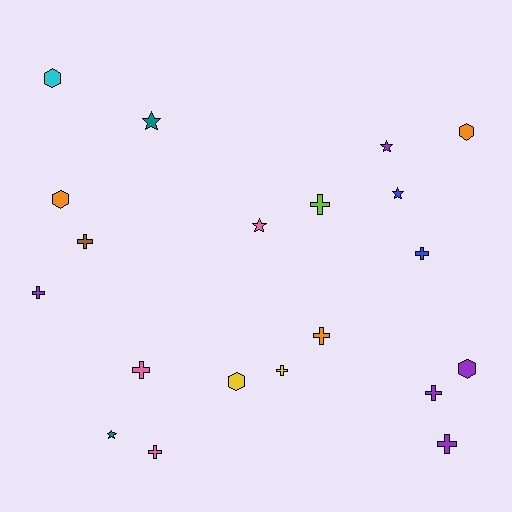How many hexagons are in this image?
There are 5 hexagons.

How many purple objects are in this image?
There are 5 purple objects.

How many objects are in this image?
There are 20 objects.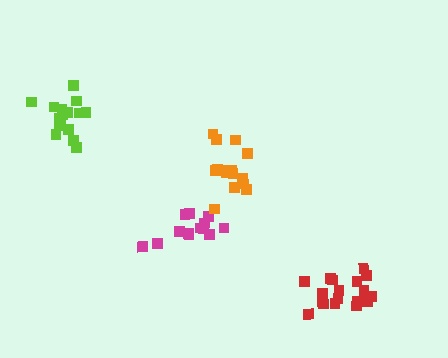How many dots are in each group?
Group 1: 13 dots, Group 2: 19 dots, Group 3: 15 dots, Group 4: 18 dots (65 total).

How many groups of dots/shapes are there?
There are 4 groups.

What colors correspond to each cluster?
The clusters are colored: magenta, red, orange, lime.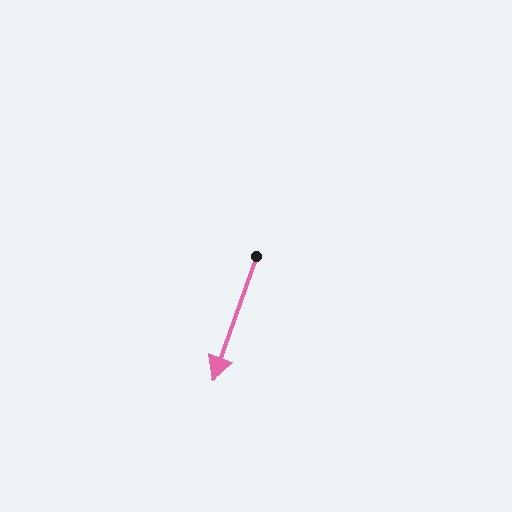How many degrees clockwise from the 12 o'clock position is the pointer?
Approximately 199 degrees.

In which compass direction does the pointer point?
South.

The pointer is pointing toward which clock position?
Roughly 7 o'clock.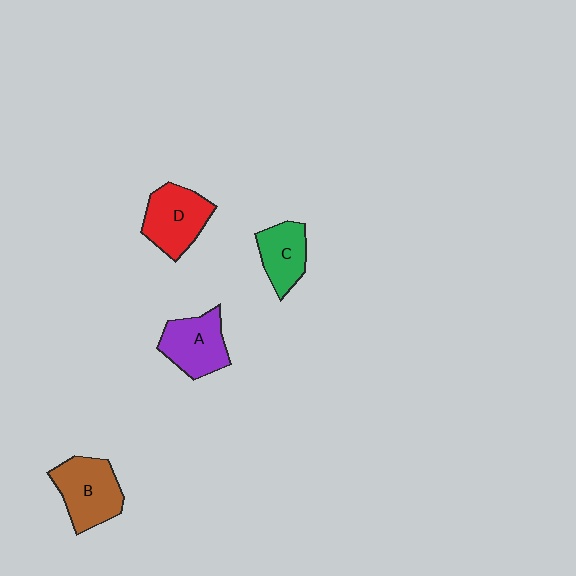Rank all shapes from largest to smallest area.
From largest to smallest: B (brown), D (red), A (purple), C (green).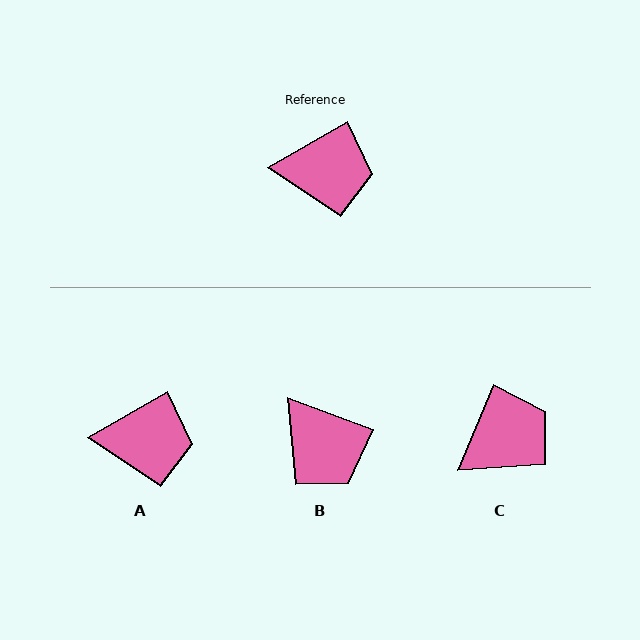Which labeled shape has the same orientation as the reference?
A.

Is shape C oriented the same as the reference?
No, it is off by about 37 degrees.